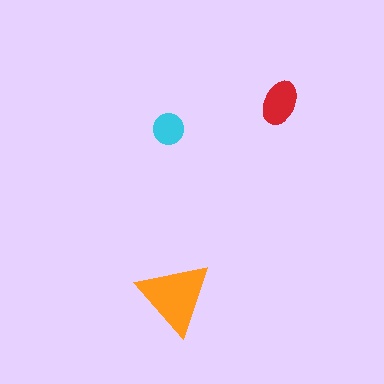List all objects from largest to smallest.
The orange triangle, the red ellipse, the cyan circle.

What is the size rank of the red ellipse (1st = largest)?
2nd.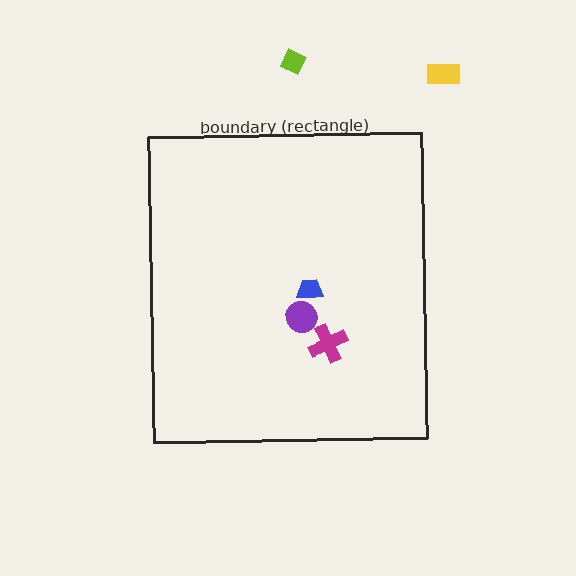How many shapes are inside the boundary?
3 inside, 2 outside.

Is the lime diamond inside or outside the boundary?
Outside.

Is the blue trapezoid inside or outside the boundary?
Inside.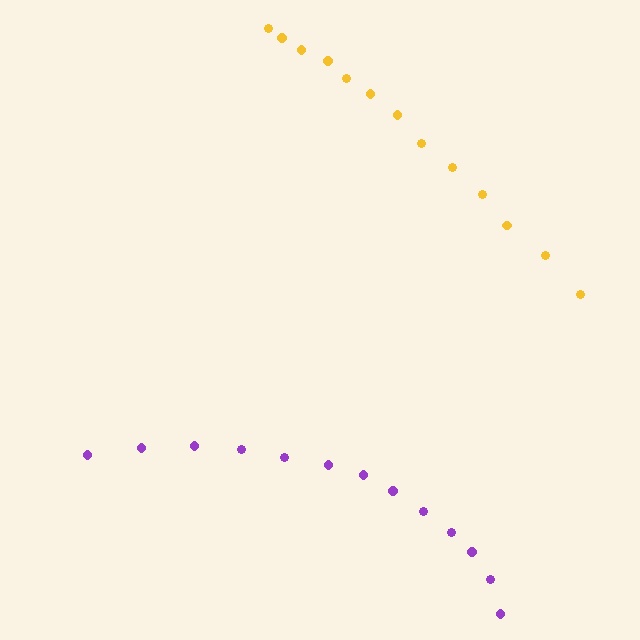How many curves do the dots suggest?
There are 2 distinct paths.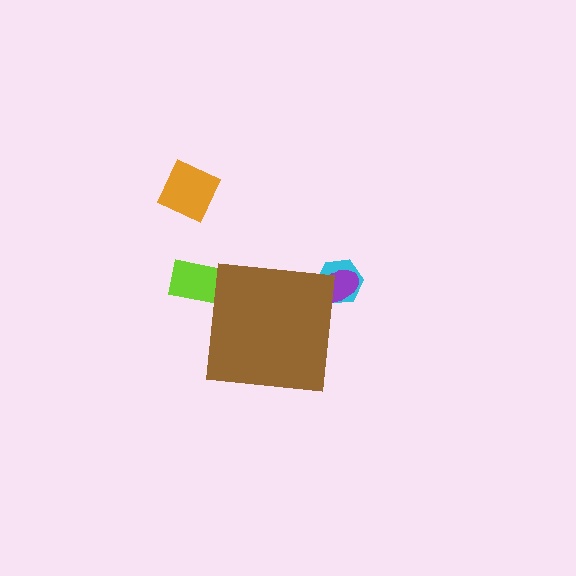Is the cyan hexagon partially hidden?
Yes, the cyan hexagon is partially hidden behind the brown square.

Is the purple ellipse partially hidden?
Yes, the purple ellipse is partially hidden behind the brown square.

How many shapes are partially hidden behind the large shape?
3 shapes are partially hidden.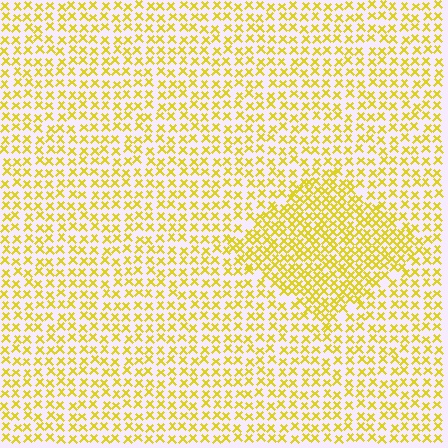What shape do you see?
I see a diamond.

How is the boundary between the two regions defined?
The boundary is defined by a change in element density (approximately 1.7x ratio). All elements are the same color, size, and shape.